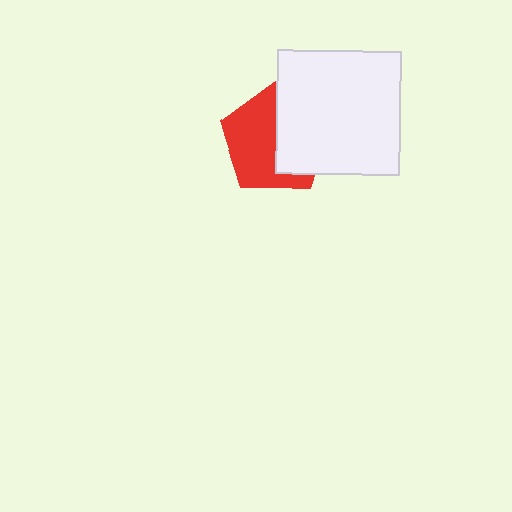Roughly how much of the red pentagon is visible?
About half of it is visible (roughly 55%).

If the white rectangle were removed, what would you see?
You would see the complete red pentagon.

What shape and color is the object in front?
The object in front is a white rectangle.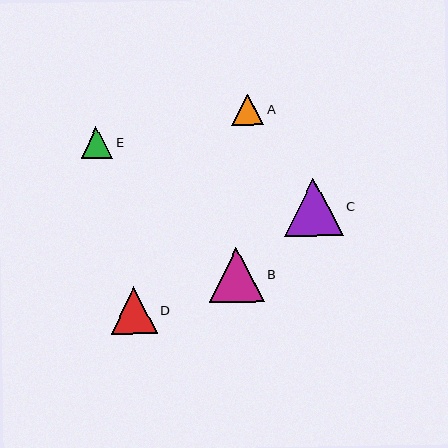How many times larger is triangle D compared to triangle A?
Triangle D is approximately 1.5 times the size of triangle A.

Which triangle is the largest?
Triangle C is the largest with a size of approximately 58 pixels.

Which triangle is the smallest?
Triangle E is the smallest with a size of approximately 31 pixels.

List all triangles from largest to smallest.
From largest to smallest: C, B, D, A, E.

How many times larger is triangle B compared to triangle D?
Triangle B is approximately 1.2 times the size of triangle D.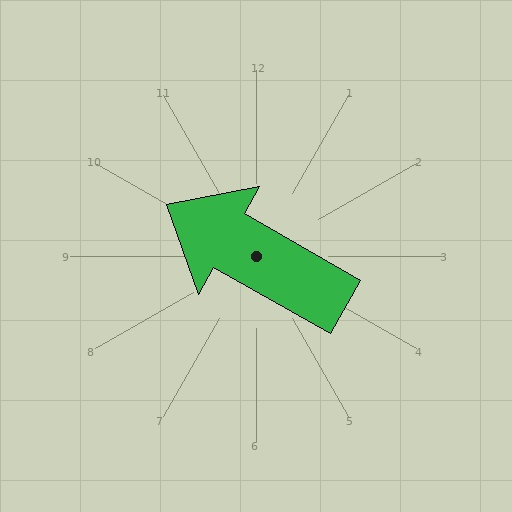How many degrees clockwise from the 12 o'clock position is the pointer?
Approximately 300 degrees.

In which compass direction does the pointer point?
Northwest.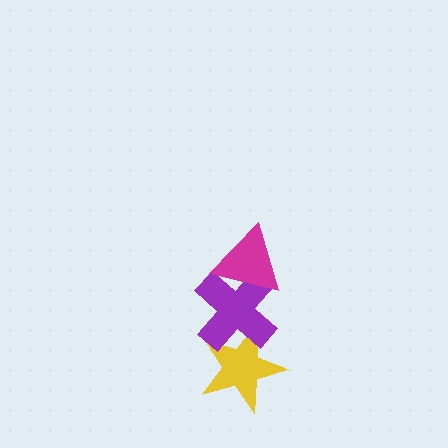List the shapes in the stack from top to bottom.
From top to bottom: the magenta triangle, the purple cross, the yellow star.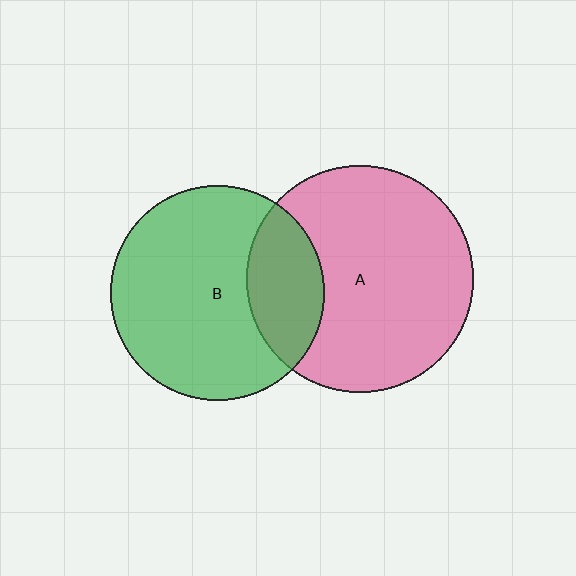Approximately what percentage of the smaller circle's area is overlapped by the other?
Approximately 25%.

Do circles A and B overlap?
Yes.